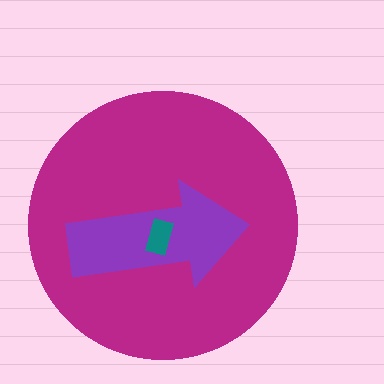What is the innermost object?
The teal rectangle.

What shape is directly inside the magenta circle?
The purple arrow.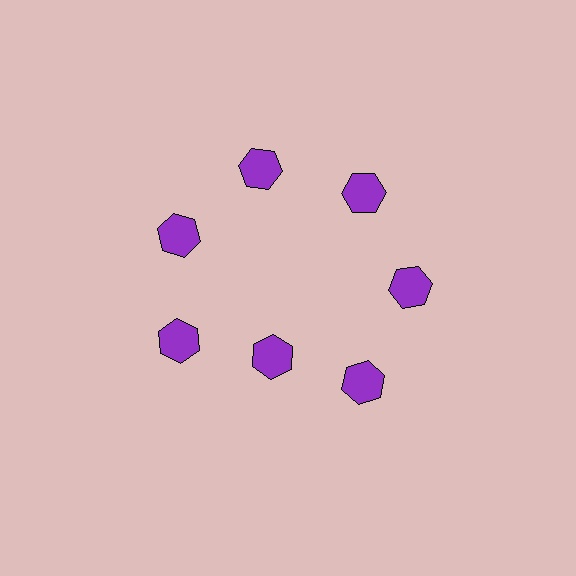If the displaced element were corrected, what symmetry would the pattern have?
It would have 7-fold rotational symmetry — the pattern would map onto itself every 51 degrees.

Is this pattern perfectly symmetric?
No. The 7 purple hexagons are arranged in a ring, but one element near the 6 o'clock position is pulled inward toward the center, breaking the 7-fold rotational symmetry.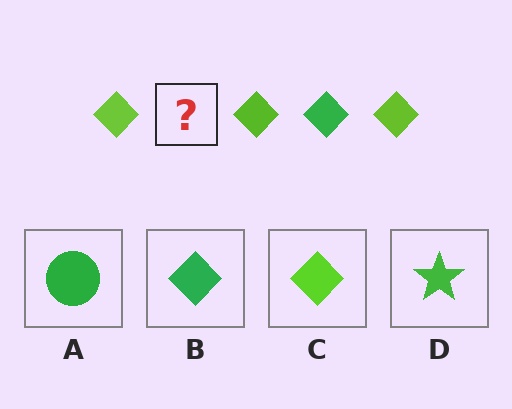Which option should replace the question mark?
Option B.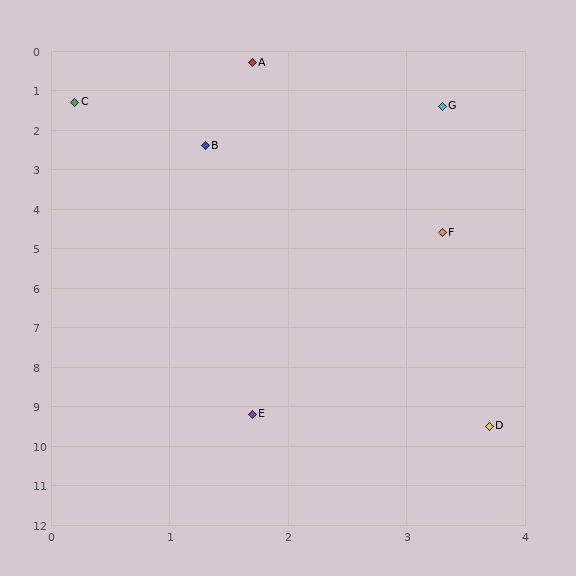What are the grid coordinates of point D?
Point D is at approximately (3.7, 9.5).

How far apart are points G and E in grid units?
Points G and E are about 8.0 grid units apart.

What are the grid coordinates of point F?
Point F is at approximately (3.3, 4.6).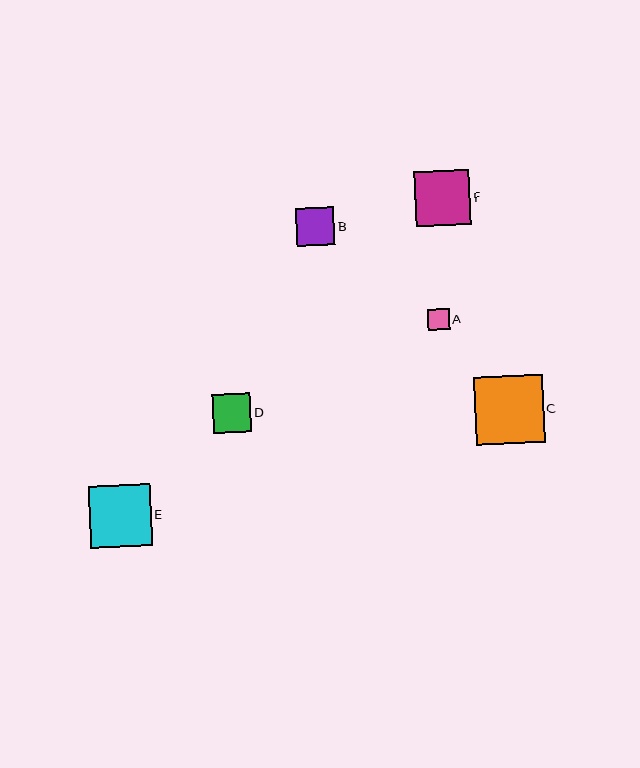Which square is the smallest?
Square A is the smallest with a size of approximately 22 pixels.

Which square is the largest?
Square C is the largest with a size of approximately 68 pixels.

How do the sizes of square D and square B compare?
Square D and square B are approximately the same size.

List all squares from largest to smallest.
From largest to smallest: C, E, F, D, B, A.